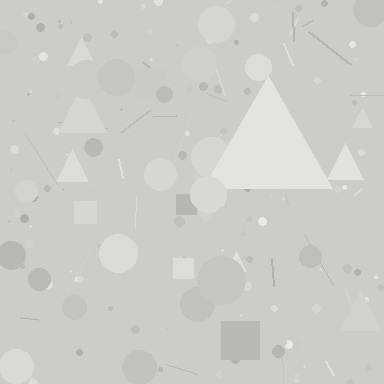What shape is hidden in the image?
A triangle is hidden in the image.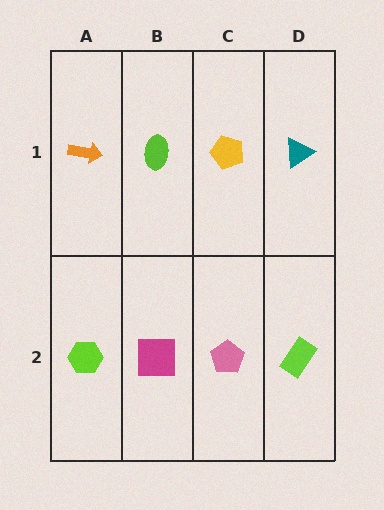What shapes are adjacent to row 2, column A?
An orange arrow (row 1, column A), a magenta square (row 2, column B).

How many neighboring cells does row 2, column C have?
3.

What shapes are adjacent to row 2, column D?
A teal triangle (row 1, column D), a pink pentagon (row 2, column C).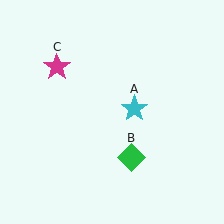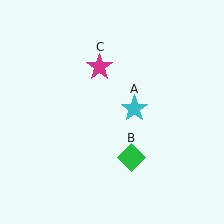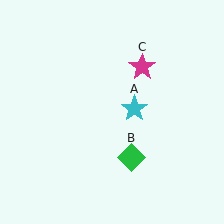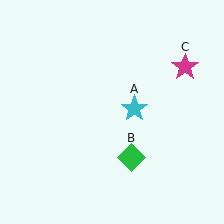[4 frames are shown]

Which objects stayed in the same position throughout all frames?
Cyan star (object A) and green diamond (object B) remained stationary.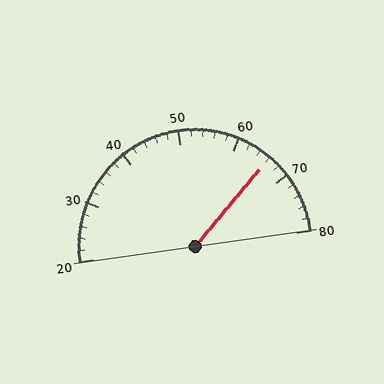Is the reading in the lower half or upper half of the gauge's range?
The reading is in the upper half of the range (20 to 80).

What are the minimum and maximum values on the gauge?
The gauge ranges from 20 to 80.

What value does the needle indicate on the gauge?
The needle indicates approximately 66.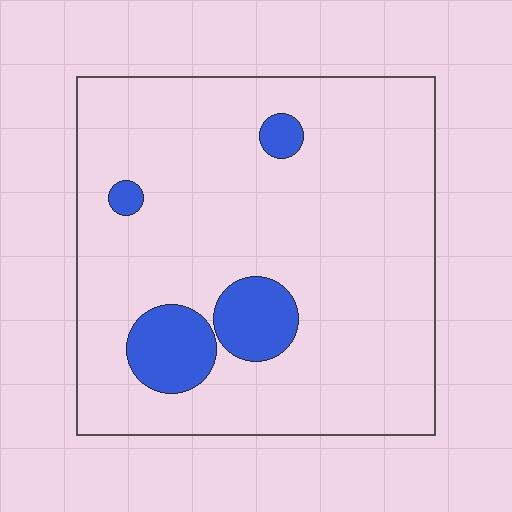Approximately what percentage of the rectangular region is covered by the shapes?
Approximately 10%.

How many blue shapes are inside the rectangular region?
4.